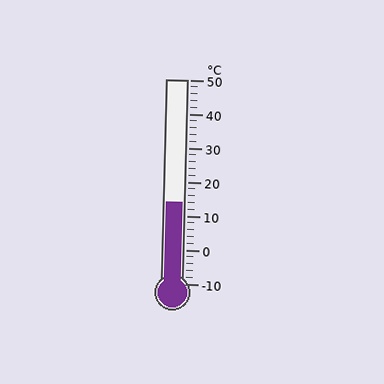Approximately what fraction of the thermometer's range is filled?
The thermometer is filled to approximately 40% of its range.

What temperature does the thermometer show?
The thermometer shows approximately 14°C.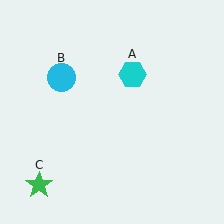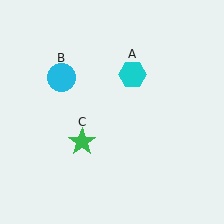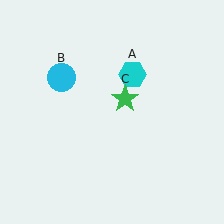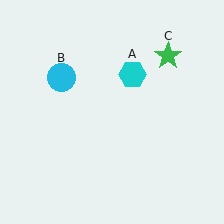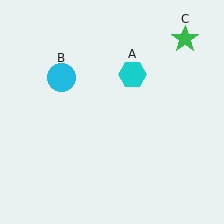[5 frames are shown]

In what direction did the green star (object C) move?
The green star (object C) moved up and to the right.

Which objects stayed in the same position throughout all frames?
Cyan hexagon (object A) and cyan circle (object B) remained stationary.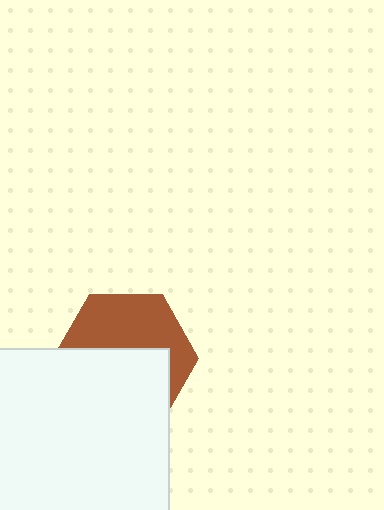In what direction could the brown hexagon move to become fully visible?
The brown hexagon could move up. That would shift it out from behind the white square entirely.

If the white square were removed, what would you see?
You would see the complete brown hexagon.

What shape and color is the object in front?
The object in front is a white square.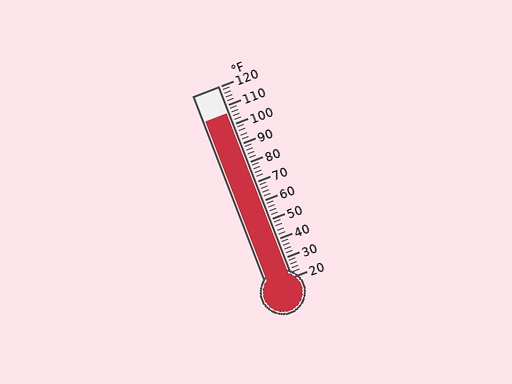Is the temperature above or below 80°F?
The temperature is above 80°F.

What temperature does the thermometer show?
The thermometer shows approximately 106°F.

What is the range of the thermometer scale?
The thermometer scale ranges from 20°F to 120°F.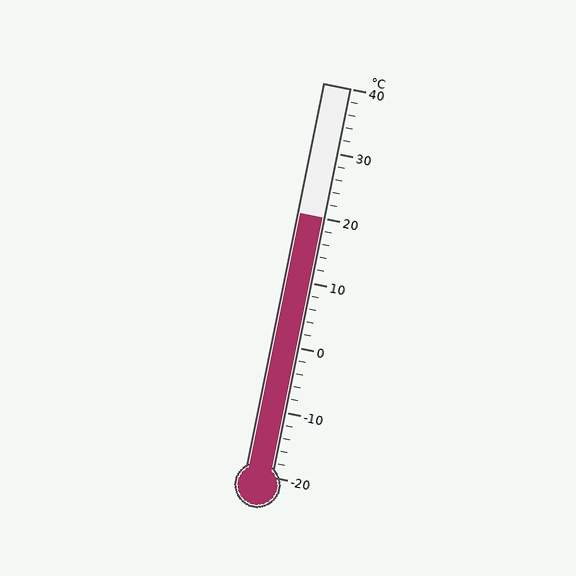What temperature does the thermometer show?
The thermometer shows approximately 20°C.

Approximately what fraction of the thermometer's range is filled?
The thermometer is filled to approximately 65% of its range.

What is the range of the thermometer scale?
The thermometer scale ranges from -20°C to 40°C.